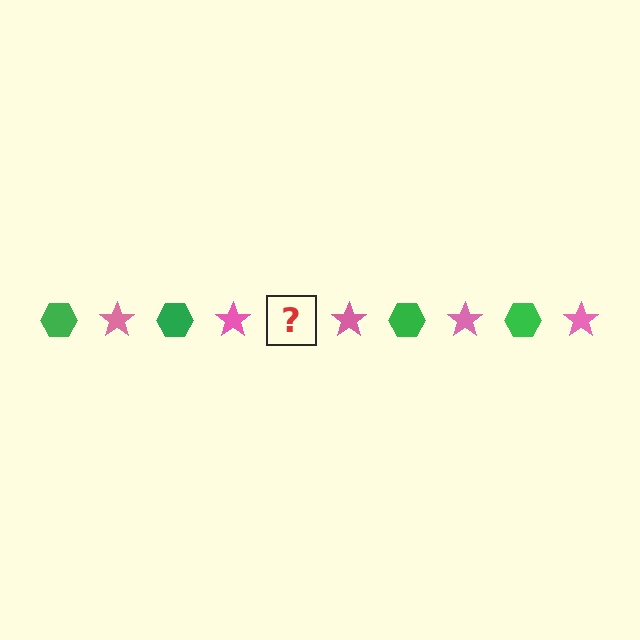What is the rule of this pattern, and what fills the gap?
The rule is that the pattern alternates between green hexagon and pink star. The gap should be filled with a green hexagon.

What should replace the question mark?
The question mark should be replaced with a green hexagon.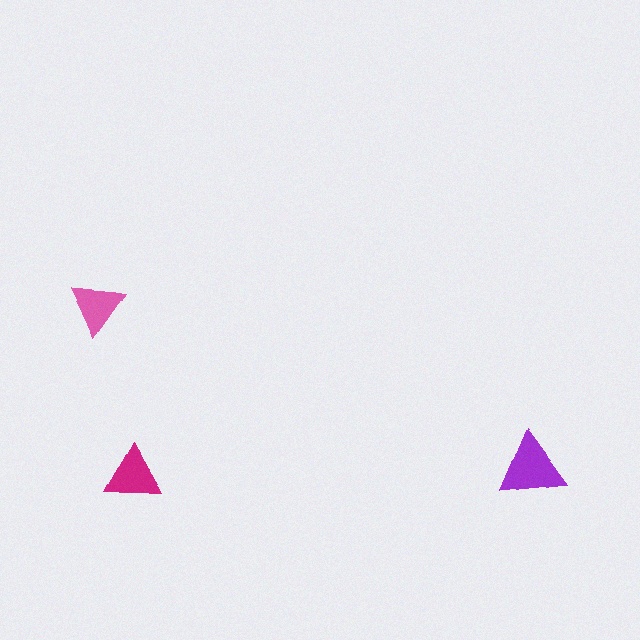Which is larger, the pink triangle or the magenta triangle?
The magenta one.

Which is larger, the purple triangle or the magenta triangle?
The purple one.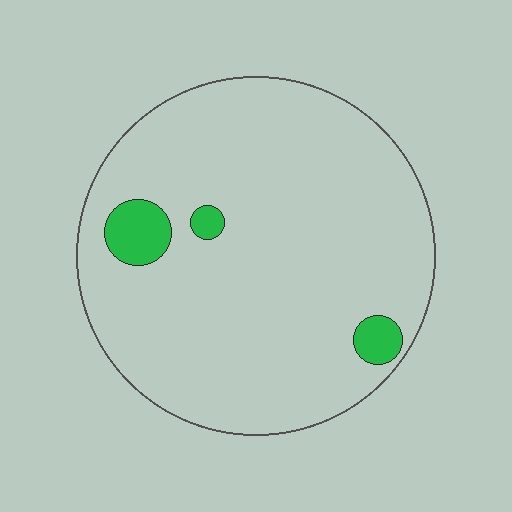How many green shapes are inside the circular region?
3.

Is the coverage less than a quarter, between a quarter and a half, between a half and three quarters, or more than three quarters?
Less than a quarter.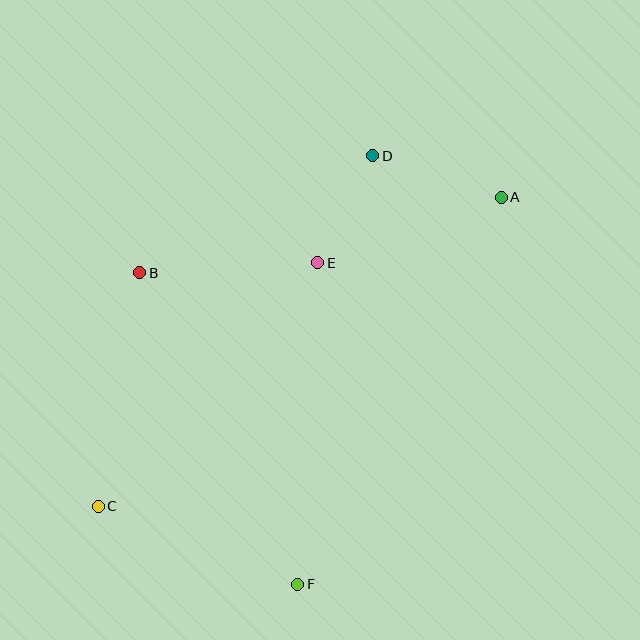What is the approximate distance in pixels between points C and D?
The distance between C and D is approximately 445 pixels.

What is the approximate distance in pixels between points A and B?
The distance between A and B is approximately 369 pixels.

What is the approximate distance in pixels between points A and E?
The distance between A and E is approximately 195 pixels.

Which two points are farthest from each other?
Points A and C are farthest from each other.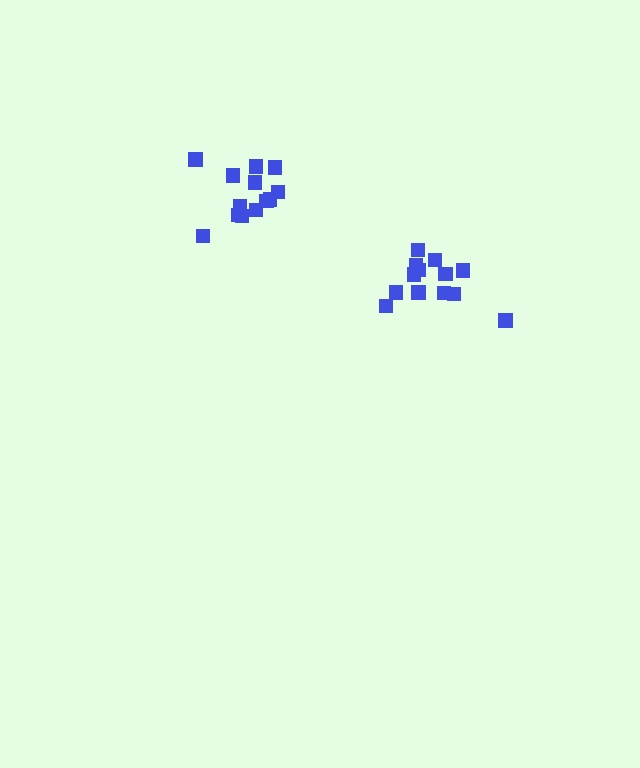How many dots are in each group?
Group 1: 13 dots, Group 2: 13 dots (26 total).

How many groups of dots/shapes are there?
There are 2 groups.